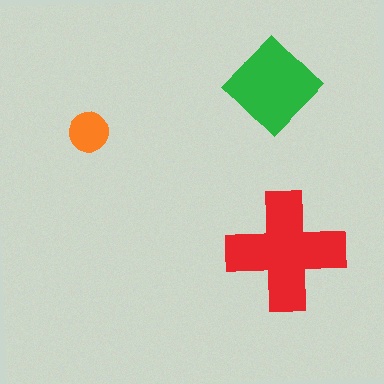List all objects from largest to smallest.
The red cross, the green diamond, the orange circle.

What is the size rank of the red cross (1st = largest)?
1st.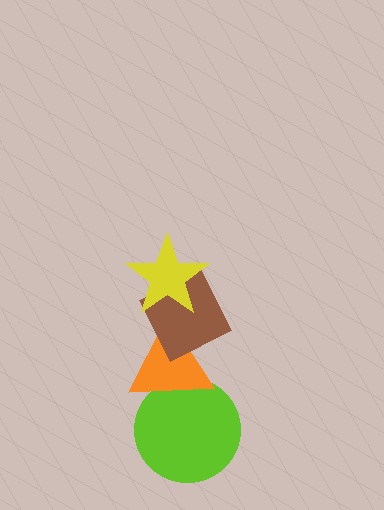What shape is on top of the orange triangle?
The brown diamond is on top of the orange triangle.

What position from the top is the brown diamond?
The brown diamond is 2nd from the top.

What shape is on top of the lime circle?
The orange triangle is on top of the lime circle.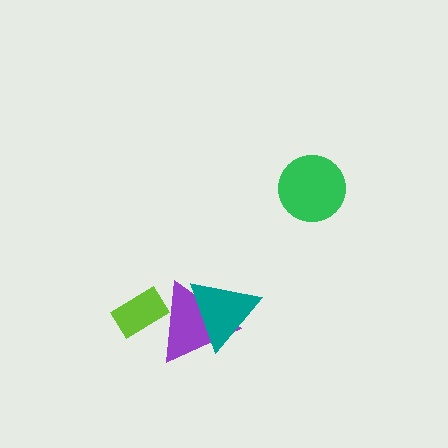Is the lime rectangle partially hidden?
Yes, it is partially covered by another shape.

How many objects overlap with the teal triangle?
1 object overlaps with the teal triangle.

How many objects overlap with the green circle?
0 objects overlap with the green circle.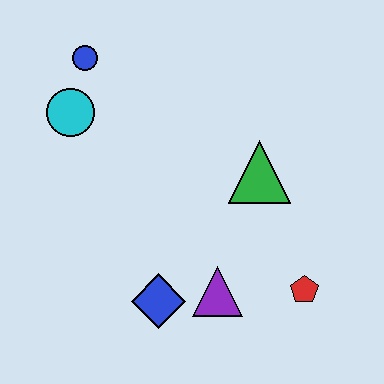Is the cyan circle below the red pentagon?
No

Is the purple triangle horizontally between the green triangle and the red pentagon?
No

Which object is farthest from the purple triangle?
The blue circle is farthest from the purple triangle.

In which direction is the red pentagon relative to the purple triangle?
The red pentagon is to the right of the purple triangle.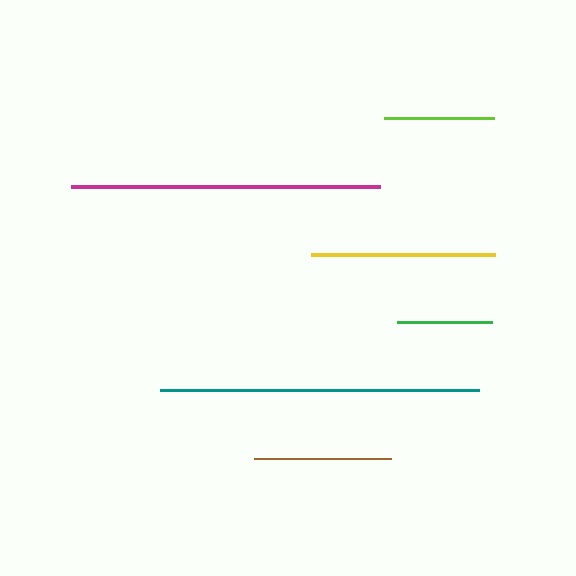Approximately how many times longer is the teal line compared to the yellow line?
The teal line is approximately 1.7 times the length of the yellow line.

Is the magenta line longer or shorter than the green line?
The magenta line is longer than the green line.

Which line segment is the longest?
The teal line is the longest at approximately 319 pixels.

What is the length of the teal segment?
The teal segment is approximately 319 pixels long.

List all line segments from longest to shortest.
From longest to shortest: teal, magenta, yellow, brown, lime, green.